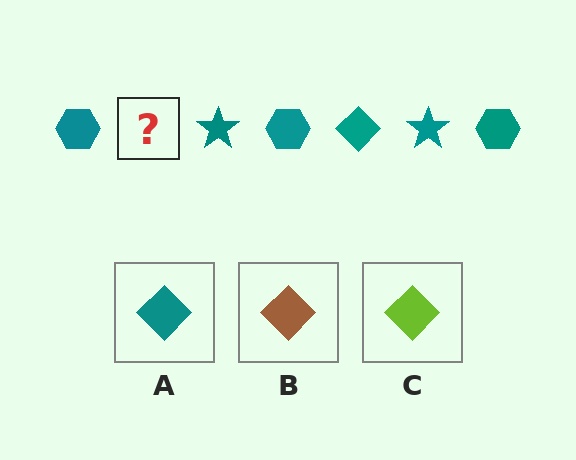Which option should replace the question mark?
Option A.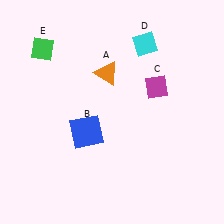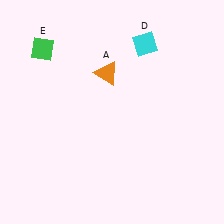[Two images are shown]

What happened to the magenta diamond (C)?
The magenta diamond (C) was removed in Image 2. It was in the top-right area of Image 1.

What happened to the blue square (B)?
The blue square (B) was removed in Image 2. It was in the bottom-left area of Image 1.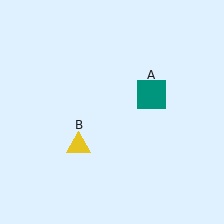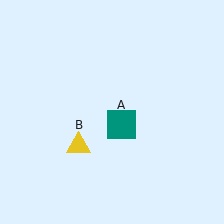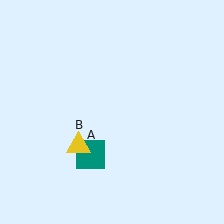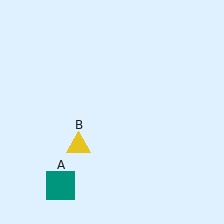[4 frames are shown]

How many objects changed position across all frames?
1 object changed position: teal square (object A).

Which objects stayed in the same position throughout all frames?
Yellow triangle (object B) remained stationary.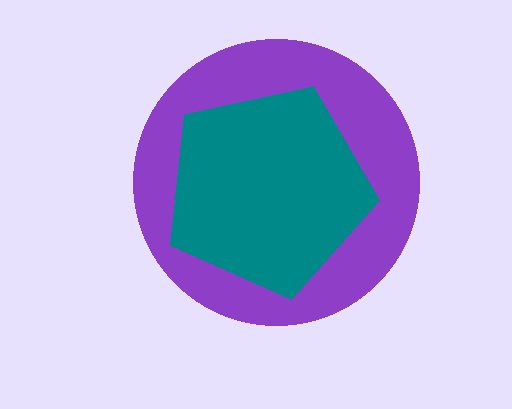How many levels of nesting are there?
2.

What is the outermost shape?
The purple circle.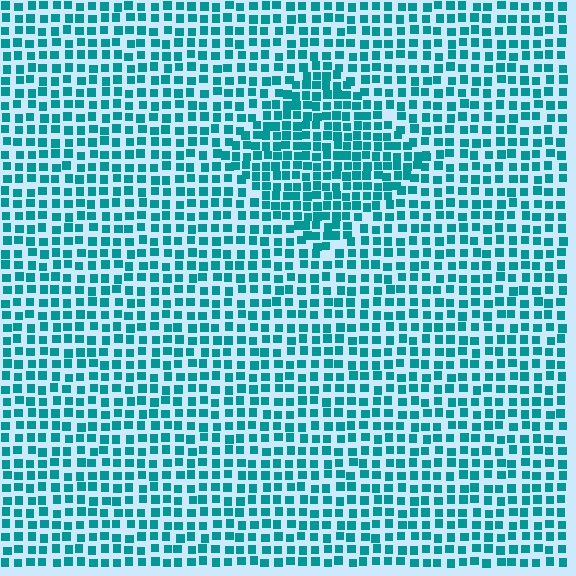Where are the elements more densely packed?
The elements are more densely packed inside the diamond boundary.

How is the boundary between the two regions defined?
The boundary is defined by a change in element density (approximately 1.5x ratio). All elements are the same color, size, and shape.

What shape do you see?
I see a diamond.